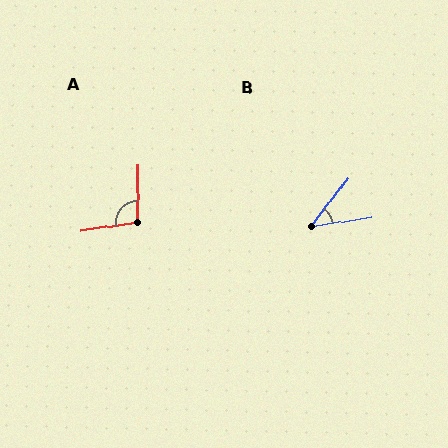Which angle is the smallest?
B, at approximately 45 degrees.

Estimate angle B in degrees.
Approximately 45 degrees.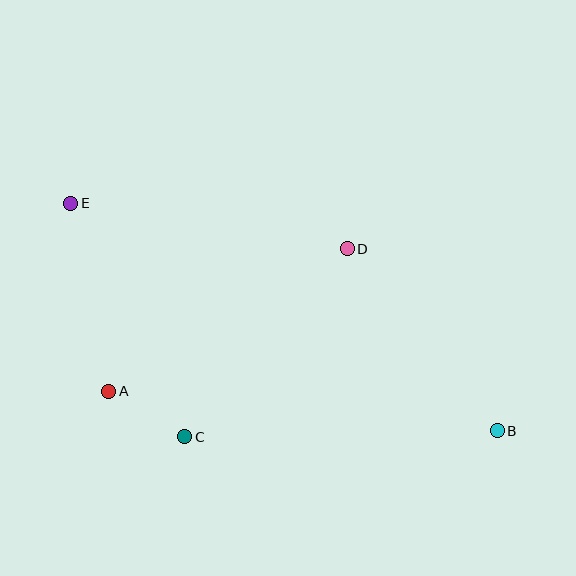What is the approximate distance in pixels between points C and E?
The distance between C and E is approximately 260 pixels.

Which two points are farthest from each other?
Points B and E are farthest from each other.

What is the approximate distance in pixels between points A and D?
The distance between A and D is approximately 278 pixels.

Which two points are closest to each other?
Points A and C are closest to each other.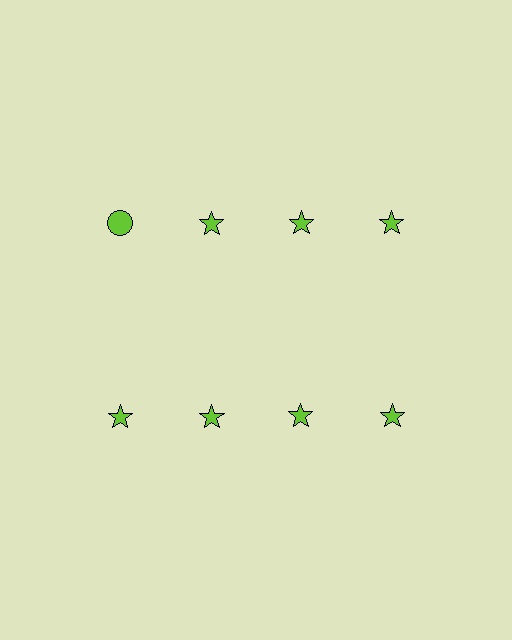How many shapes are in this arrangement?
There are 8 shapes arranged in a grid pattern.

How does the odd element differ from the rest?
It has a different shape: circle instead of star.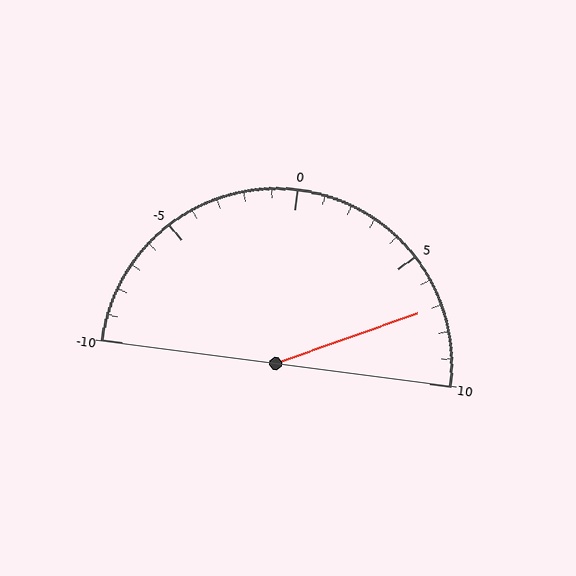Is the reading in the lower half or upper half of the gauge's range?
The reading is in the upper half of the range (-10 to 10).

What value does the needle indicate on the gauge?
The needle indicates approximately 7.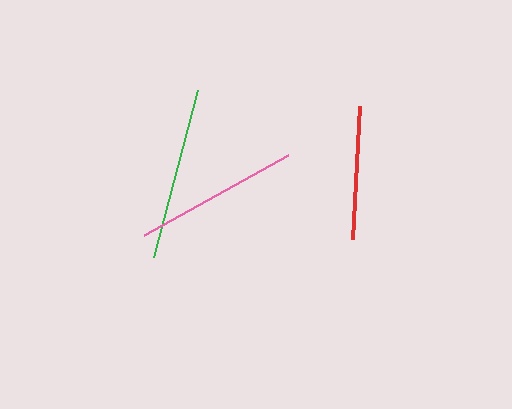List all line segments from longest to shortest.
From longest to shortest: green, pink, red.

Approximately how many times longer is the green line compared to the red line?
The green line is approximately 1.3 times the length of the red line.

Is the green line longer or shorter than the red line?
The green line is longer than the red line.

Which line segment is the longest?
The green line is the longest at approximately 172 pixels.